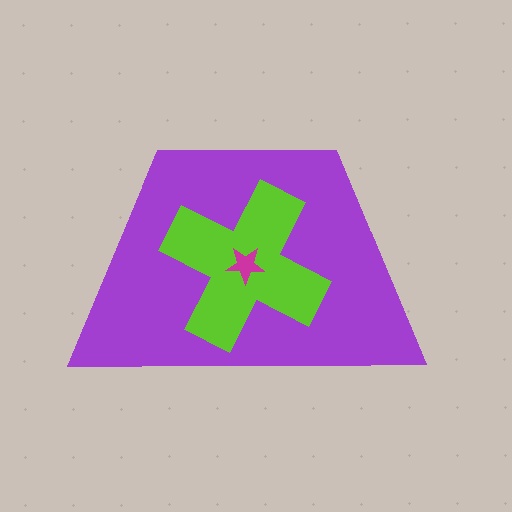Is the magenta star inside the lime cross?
Yes.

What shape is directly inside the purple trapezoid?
The lime cross.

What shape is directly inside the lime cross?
The magenta star.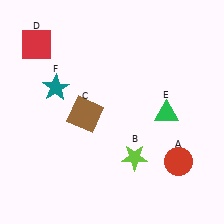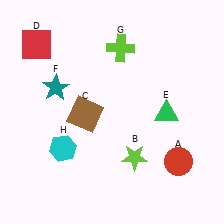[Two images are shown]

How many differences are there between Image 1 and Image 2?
There are 2 differences between the two images.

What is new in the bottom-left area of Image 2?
A cyan hexagon (H) was added in the bottom-left area of Image 2.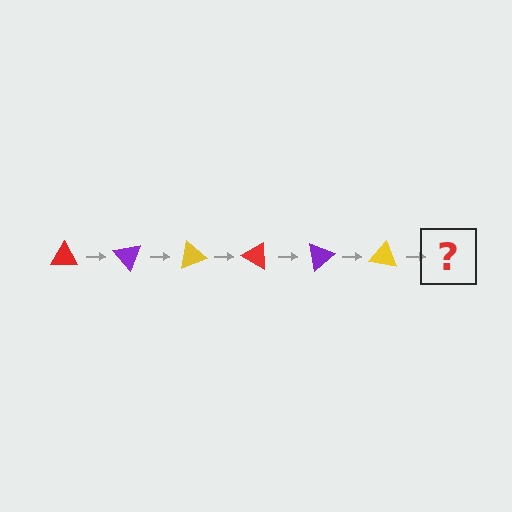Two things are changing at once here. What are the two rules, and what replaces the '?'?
The two rules are that it rotates 50 degrees each step and the color cycles through red, purple, and yellow. The '?' should be a red triangle, rotated 300 degrees from the start.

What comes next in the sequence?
The next element should be a red triangle, rotated 300 degrees from the start.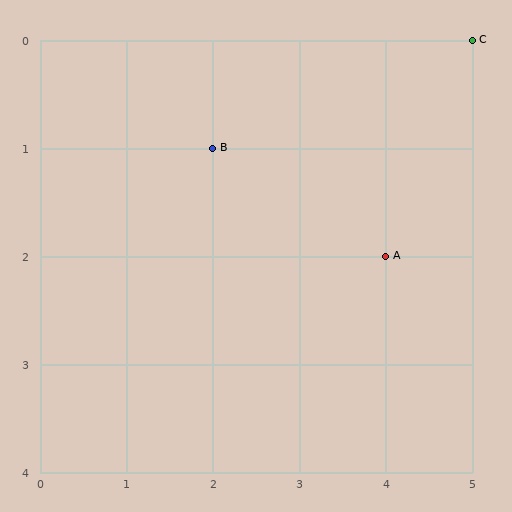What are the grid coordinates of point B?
Point B is at grid coordinates (2, 1).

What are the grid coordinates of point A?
Point A is at grid coordinates (4, 2).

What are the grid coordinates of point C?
Point C is at grid coordinates (5, 0).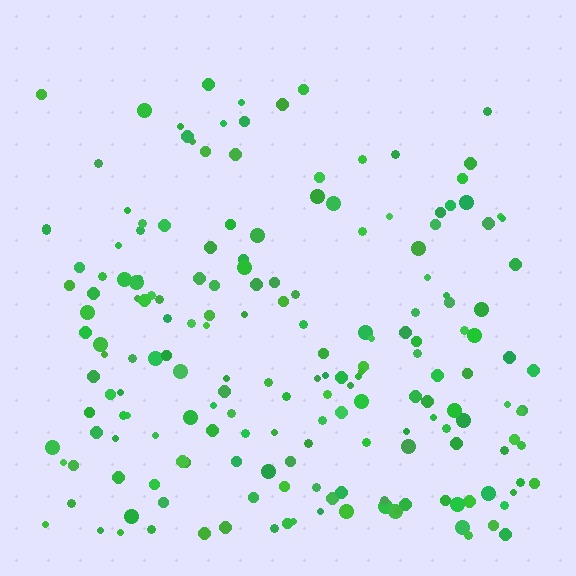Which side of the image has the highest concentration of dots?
The bottom.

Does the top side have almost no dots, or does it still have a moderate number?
Still a moderate number, just noticeably fewer than the bottom.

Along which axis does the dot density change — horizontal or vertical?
Vertical.